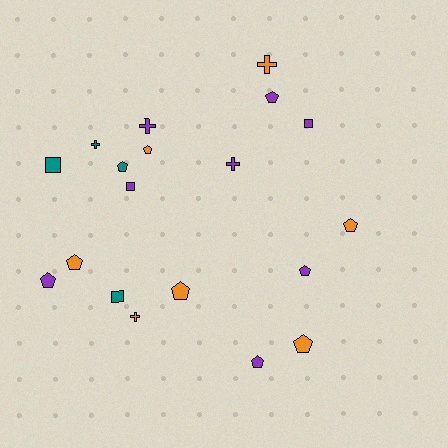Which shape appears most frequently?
Pentagon, with 10 objects.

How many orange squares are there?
There are no orange squares.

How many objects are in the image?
There are 19 objects.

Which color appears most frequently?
Purple, with 8 objects.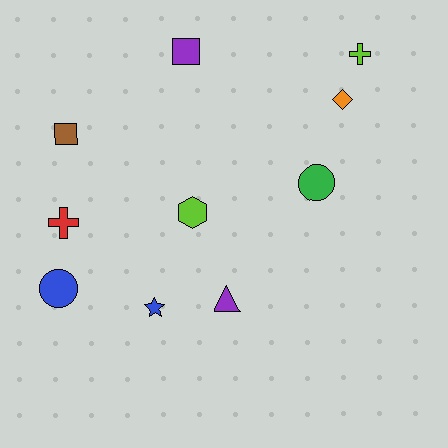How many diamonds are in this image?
There is 1 diamond.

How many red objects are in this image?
There is 1 red object.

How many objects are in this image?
There are 10 objects.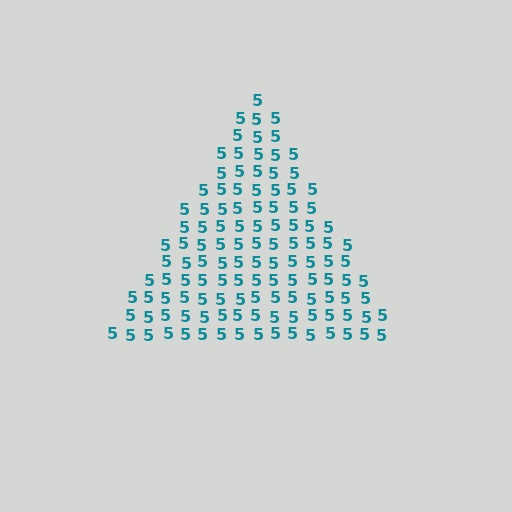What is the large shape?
The large shape is a triangle.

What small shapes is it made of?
It is made of small digit 5's.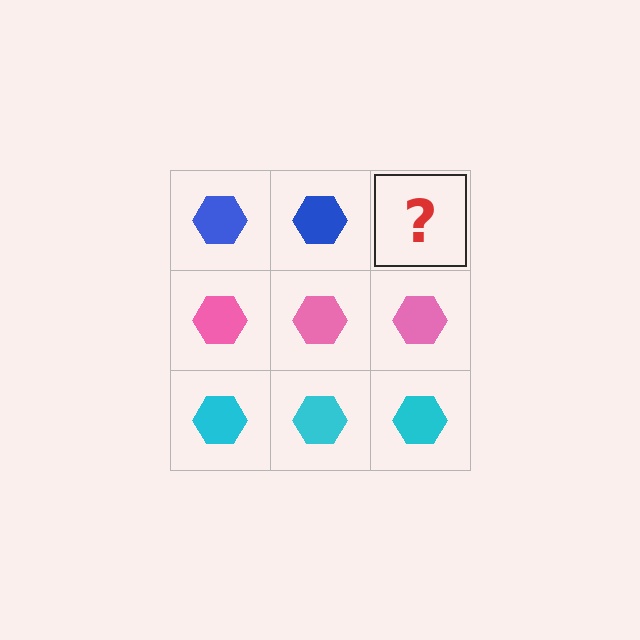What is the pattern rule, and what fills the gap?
The rule is that each row has a consistent color. The gap should be filled with a blue hexagon.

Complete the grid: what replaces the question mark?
The question mark should be replaced with a blue hexagon.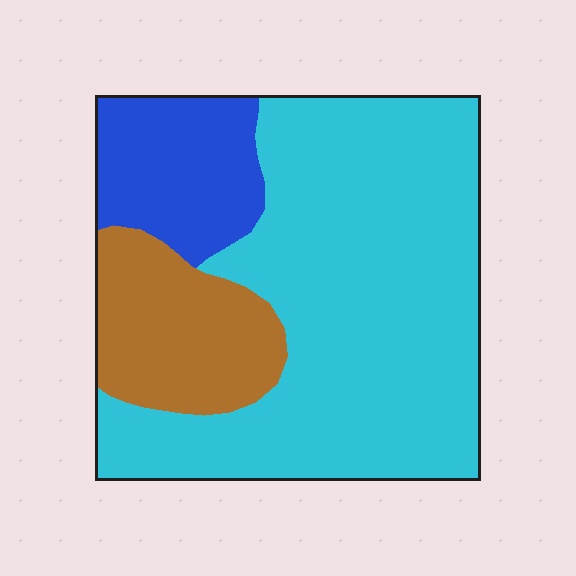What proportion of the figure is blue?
Blue takes up less than a quarter of the figure.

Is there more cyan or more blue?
Cyan.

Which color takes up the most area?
Cyan, at roughly 65%.